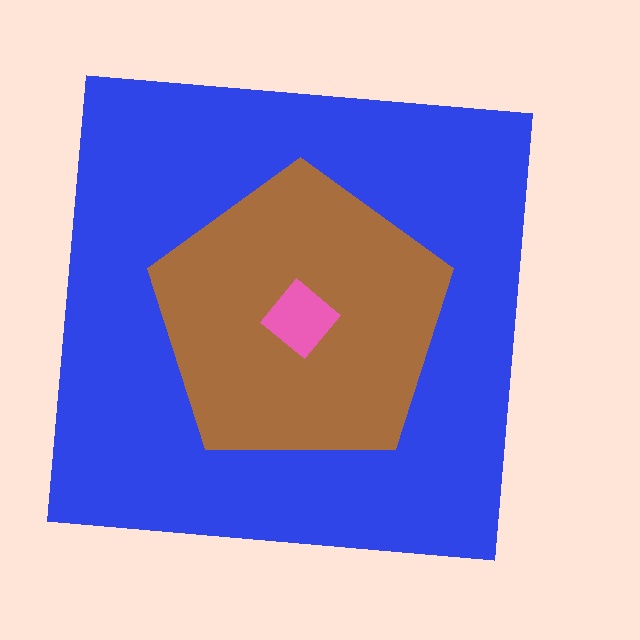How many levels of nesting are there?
3.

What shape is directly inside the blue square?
The brown pentagon.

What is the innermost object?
The pink diamond.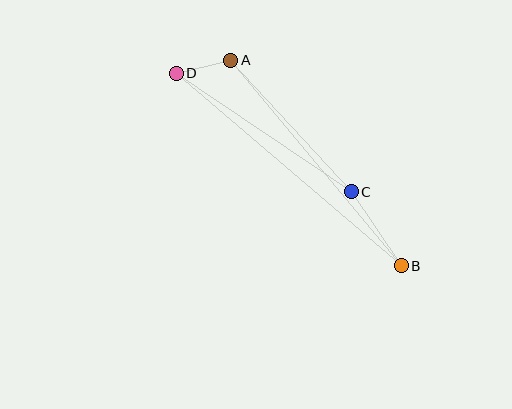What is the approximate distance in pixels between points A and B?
The distance between A and B is approximately 267 pixels.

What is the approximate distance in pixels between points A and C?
The distance between A and C is approximately 178 pixels.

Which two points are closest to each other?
Points A and D are closest to each other.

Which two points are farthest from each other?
Points B and D are farthest from each other.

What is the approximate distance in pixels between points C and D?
The distance between C and D is approximately 211 pixels.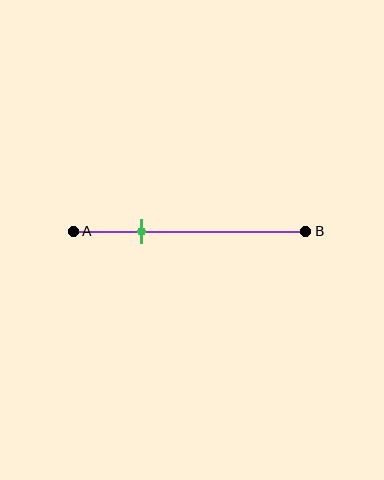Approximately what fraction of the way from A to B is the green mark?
The green mark is approximately 30% of the way from A to B.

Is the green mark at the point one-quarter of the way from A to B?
No, the mark is at about 30% from A, not at the 25% one-quarter point.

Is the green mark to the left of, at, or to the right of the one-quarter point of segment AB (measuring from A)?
The green mark is to the right of the one-quarter point of segment AB.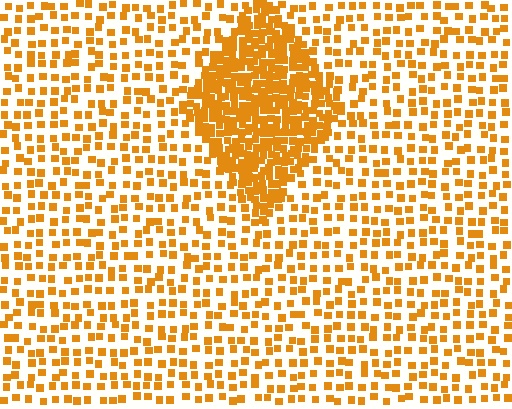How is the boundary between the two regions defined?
The boundary is defined by a change in element density (approximately 2.7x ratio). All elements are the same color, size, and shape.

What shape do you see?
I see a diamond.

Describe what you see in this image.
The image contains small orange elements arranged at two different densities. A diamond-shaped region is visible where the elements are more densely packed than the surrounding area.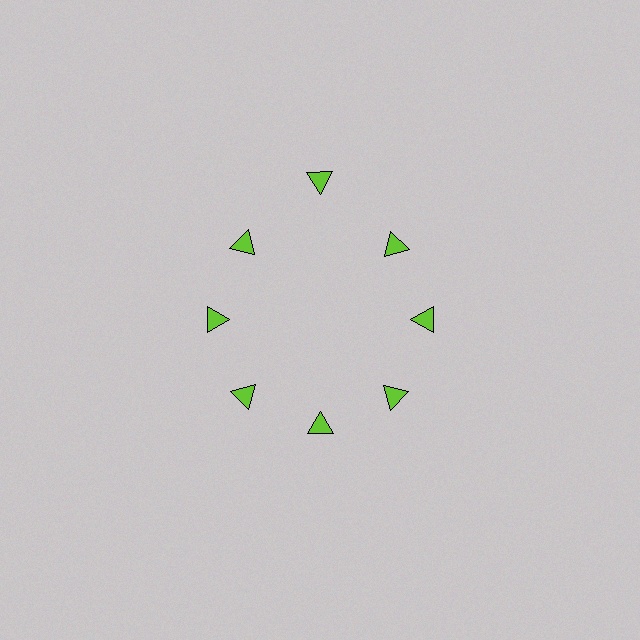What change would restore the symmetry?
The symmetry would be restored by moving it inward, back onto the ring so that all 8 triangles sit at equal angles and equal distance from the center.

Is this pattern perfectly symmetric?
No. The 8 lime triangles are arranged in a ring, but one element near the 12 o'clock position is pushed outward from the center, breaking the 8-fold rotational symmetry.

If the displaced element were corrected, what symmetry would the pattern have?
It would have 8-fold rotational symmetry — the pattern would map onto itself every 45 degrees.